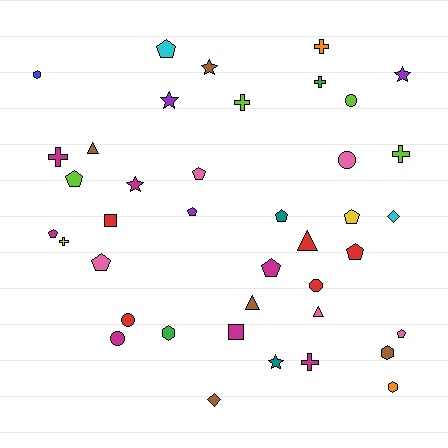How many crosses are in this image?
There are 7 crosses.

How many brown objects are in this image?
There are 5 brown objects.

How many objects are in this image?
There are 40 objects.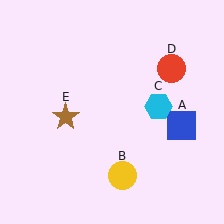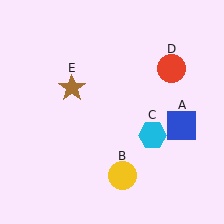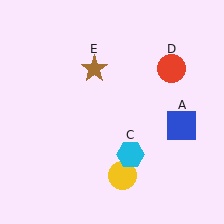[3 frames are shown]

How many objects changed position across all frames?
2 objects changed position: cyan hexagon (object C), brown star (object E).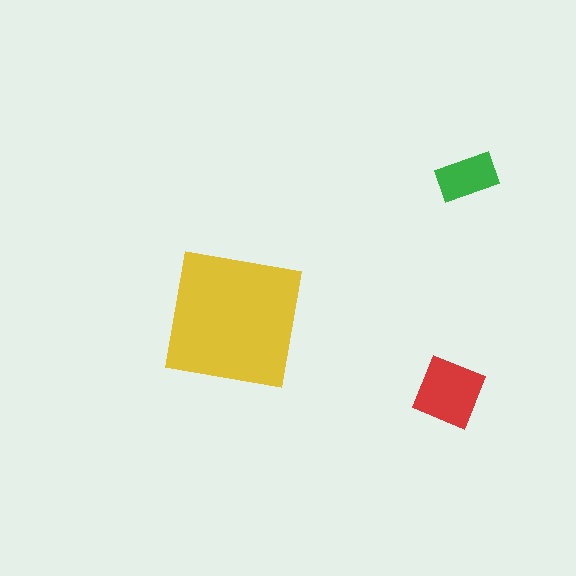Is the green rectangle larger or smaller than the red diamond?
Smaller.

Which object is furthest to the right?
The green rectangle is rightmost.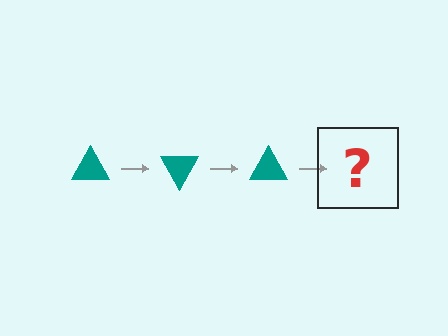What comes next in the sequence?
The next element should be a teal triangle rotated 180 degrees.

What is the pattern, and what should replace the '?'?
The pattern is that the triangle rotates 60 degrees each step. The '?' should be a teal triangle rotated 180 degrees.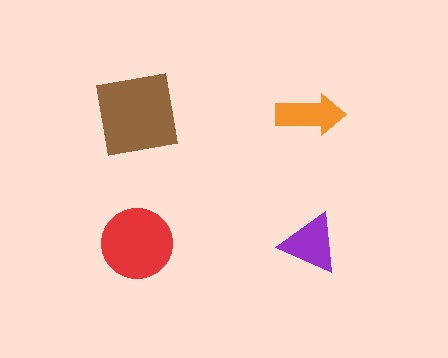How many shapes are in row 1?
2 shapes.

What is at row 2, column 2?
A purple triangle.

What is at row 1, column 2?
An orange arrow.